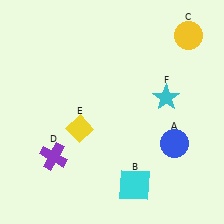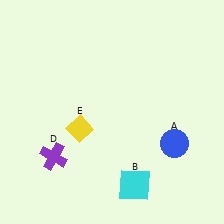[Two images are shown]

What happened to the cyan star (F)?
The cyan star (F) was removed in Image 2. It was in the top-right area of Image 1.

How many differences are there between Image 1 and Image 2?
There are 2 differences between the two images.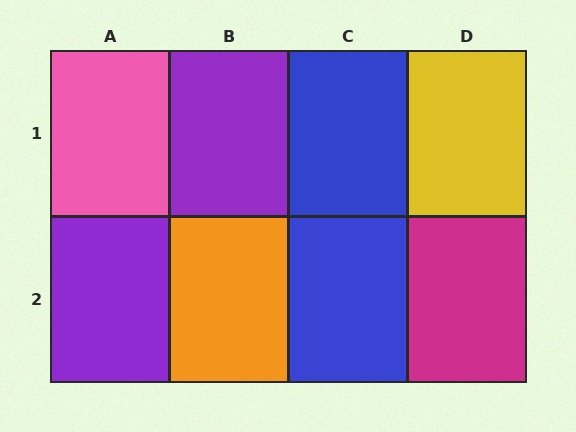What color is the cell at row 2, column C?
Blue.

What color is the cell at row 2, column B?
Orange.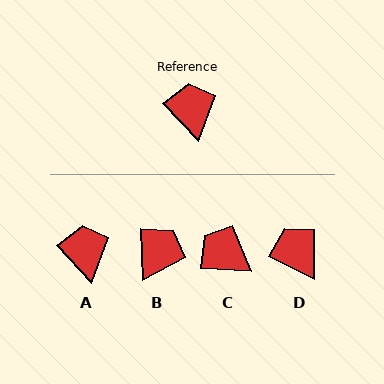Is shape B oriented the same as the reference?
No, it is off by about 42 degrees.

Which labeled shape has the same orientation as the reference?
A.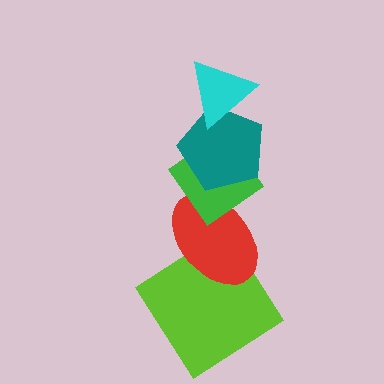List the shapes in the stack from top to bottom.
From top to bottom: the cyan triangle, the teal pentagon, the green diamond, the red ellipse, the lime diamond.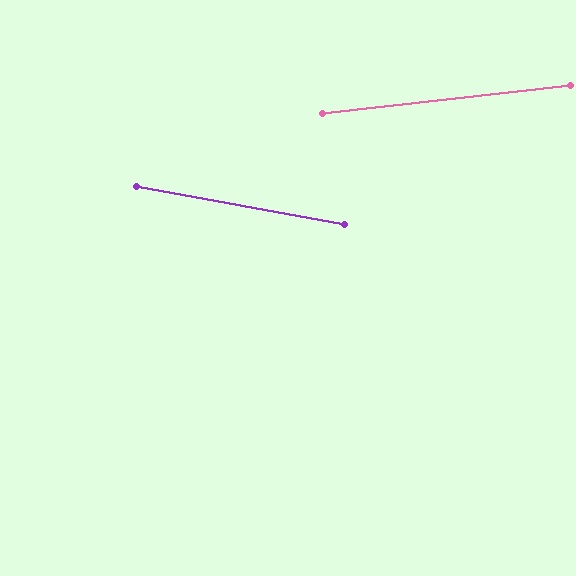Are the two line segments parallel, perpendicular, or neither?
Neither parallel nor perpendicular — they differ by about 17°.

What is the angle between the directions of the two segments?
Approximately 17 degrees.